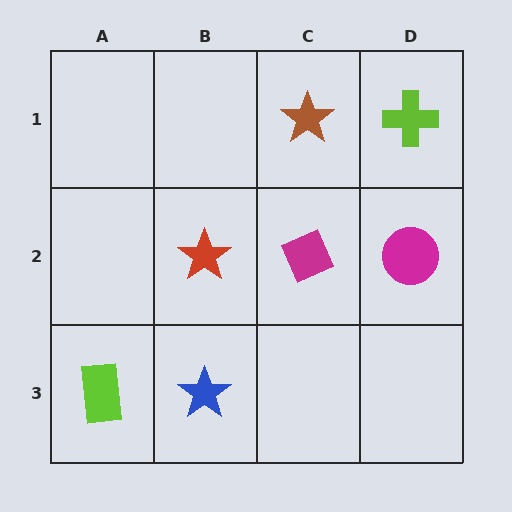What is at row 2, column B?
A red star.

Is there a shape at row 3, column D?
No, that cell is empty.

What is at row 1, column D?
A lime cross.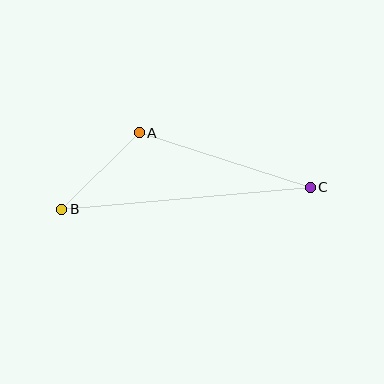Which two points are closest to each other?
Points A and B are closest to each other.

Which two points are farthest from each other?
Points B and C are farthest from each other.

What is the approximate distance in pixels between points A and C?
The distance between A and C is approximately 180 pixels.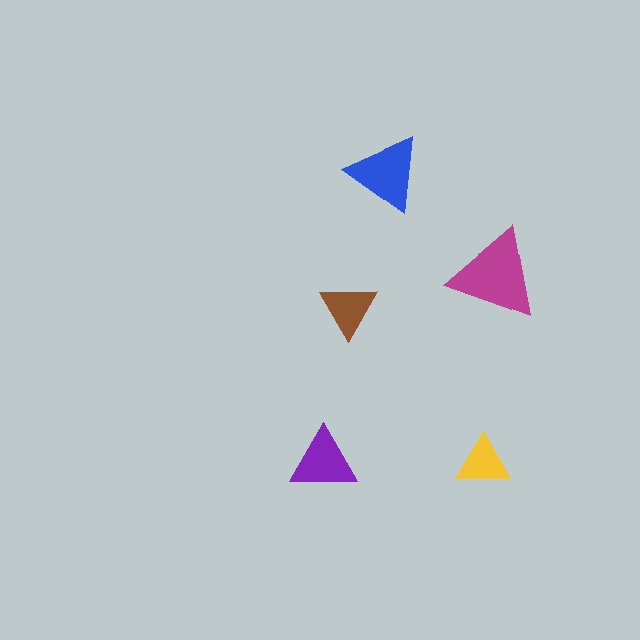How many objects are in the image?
There are 5 objects in the image.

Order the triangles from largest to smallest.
the magenta one, the blue one, the purple one, the brown one, the yellow one.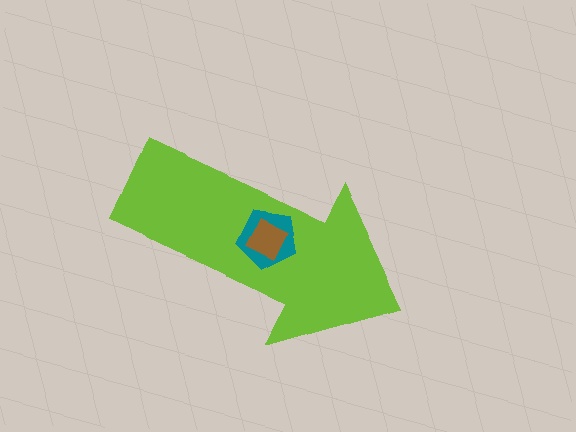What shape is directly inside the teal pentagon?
The brown square.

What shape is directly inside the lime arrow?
The teal pentagon.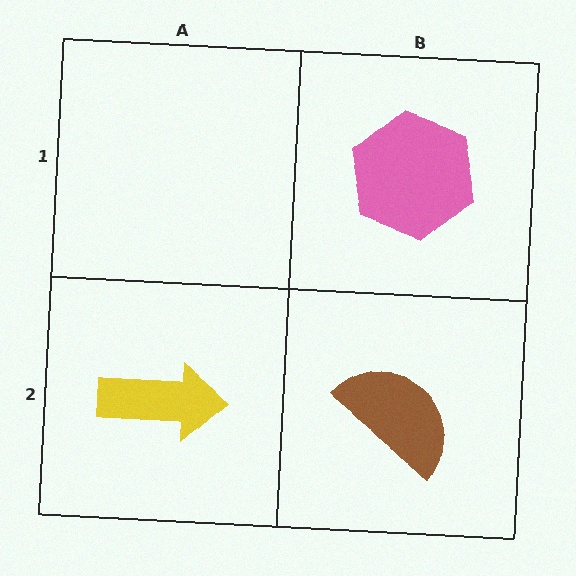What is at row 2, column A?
A yellow arrow.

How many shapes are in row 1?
1 shape.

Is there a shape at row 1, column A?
No, that cell is empty.